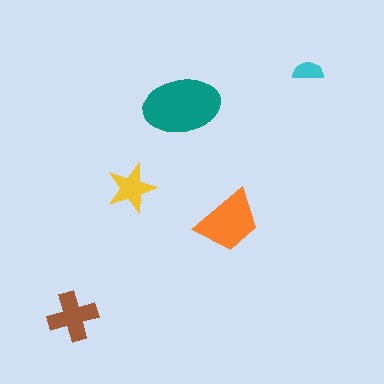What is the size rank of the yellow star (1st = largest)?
4th.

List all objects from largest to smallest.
The teal ellipse, the orange trapezoid, the brown cross, the yellow star, the cyan semicircle.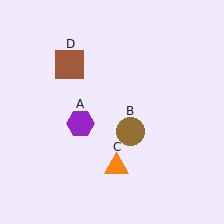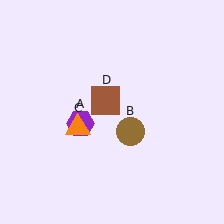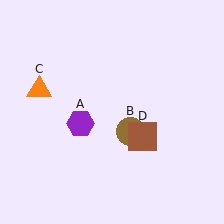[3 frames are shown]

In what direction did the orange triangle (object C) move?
The orange triangle (object C) moved up and to the left.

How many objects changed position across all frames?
2 objects changed position: orange triangle (object C), brown square (object D).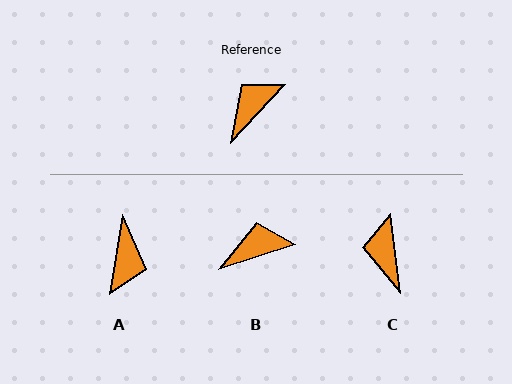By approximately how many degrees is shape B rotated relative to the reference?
Approximately 29 degrees clockwise.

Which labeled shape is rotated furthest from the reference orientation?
A, about 147 degrees away.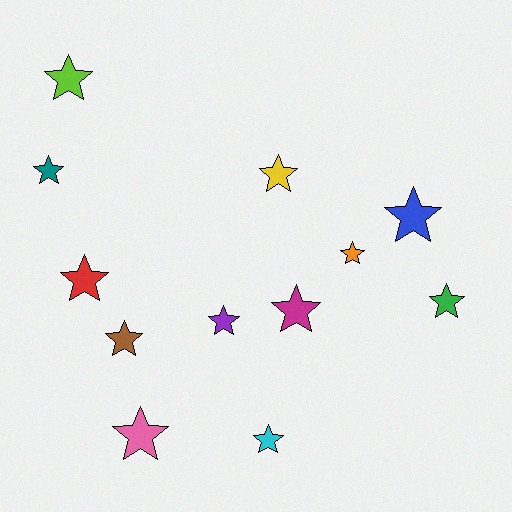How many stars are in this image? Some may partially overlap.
There are 12 stars.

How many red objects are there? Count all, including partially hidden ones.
There is 1 red object.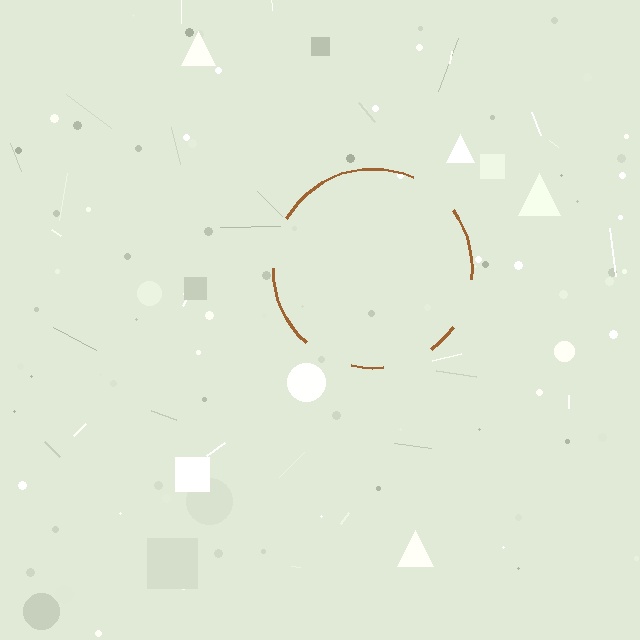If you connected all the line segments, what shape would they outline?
They would outline a circle.